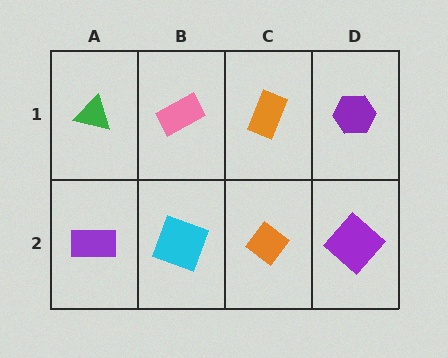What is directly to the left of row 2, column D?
An orange diamond.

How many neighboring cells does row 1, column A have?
2.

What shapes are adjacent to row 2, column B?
A pink rectangle (row 1, column B), a purple rectangle (row 2, column A), an orange diamond (row 2, column C).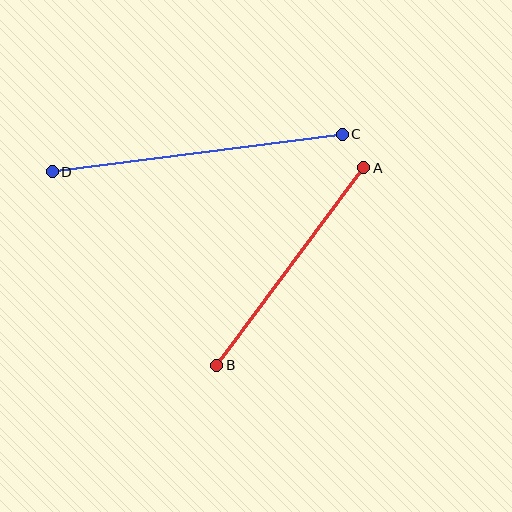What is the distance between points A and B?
The distance is approximately 246 pixels.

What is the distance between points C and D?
The distance is approximately 292 pixels.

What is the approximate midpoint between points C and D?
The midpoint is at approximately (197, 153) pixels.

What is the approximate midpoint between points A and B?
The midpoint is at approximately (290, 267) pixels.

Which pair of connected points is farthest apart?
Points C and D are farthest apart.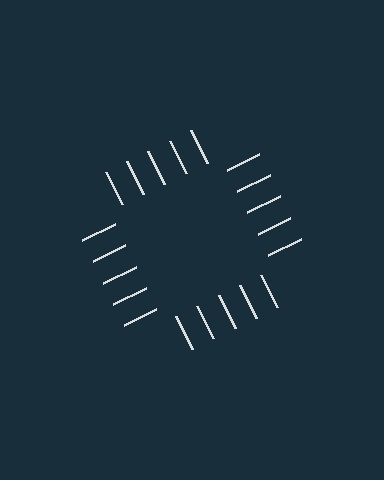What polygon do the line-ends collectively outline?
An illusory square — the line segments terminate on its edges but no continuous stroke is drawn.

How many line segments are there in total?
20 — 5 along each of the 4 edges.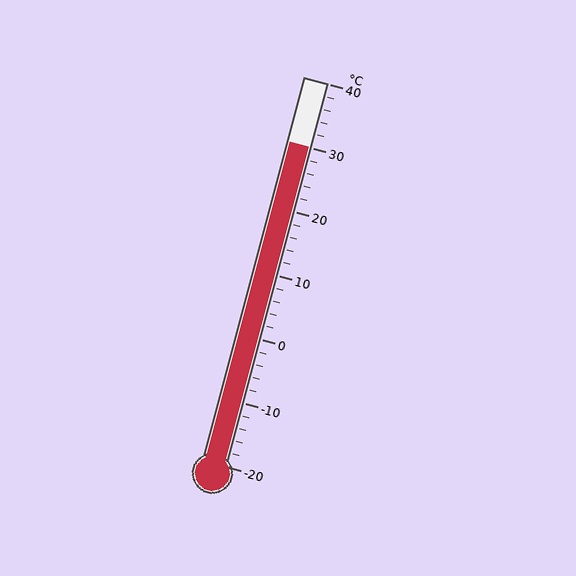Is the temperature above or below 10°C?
The temperature is above 10°C.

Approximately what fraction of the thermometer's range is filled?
The thermometer is filled to approximately 85% of its range.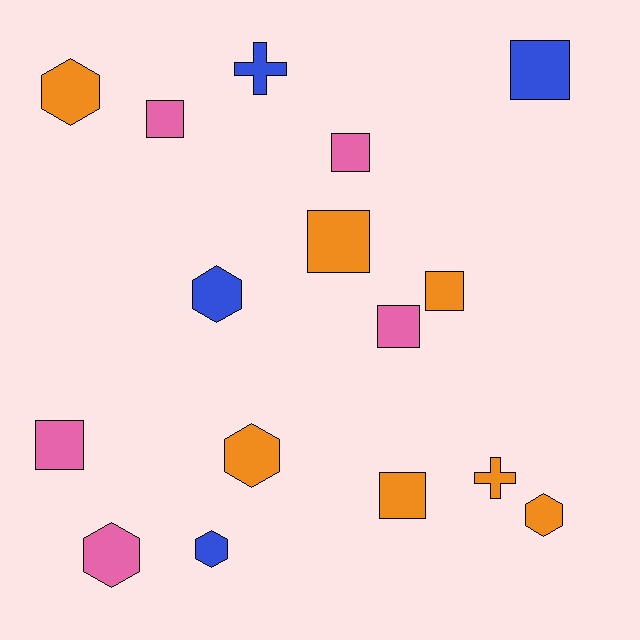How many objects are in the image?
There are 16 objects.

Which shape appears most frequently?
Square, with 8 objects.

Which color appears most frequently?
Orange, with 7 objects.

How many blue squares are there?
There is 1 blue square.